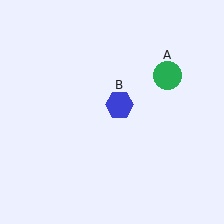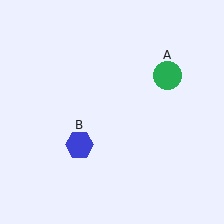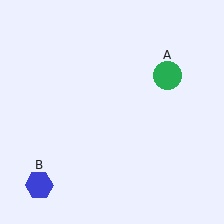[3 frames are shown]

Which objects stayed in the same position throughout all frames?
Green circle (object A) remained stationary.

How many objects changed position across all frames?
1 object changed position: blue hexagon (object B).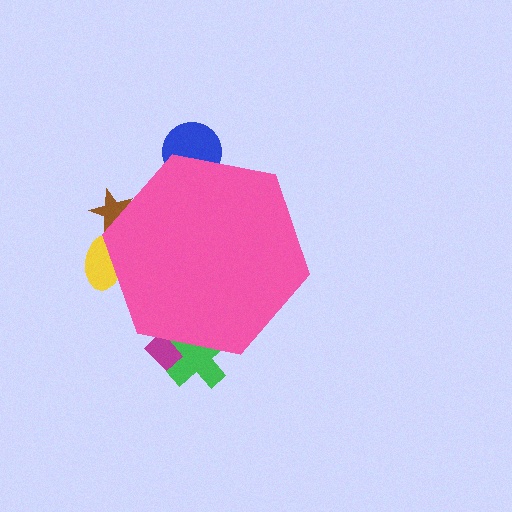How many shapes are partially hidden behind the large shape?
5 shapes are partially hidden.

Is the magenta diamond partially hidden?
Yes, the magenta diamond is partially hidden behind the pink hexagon.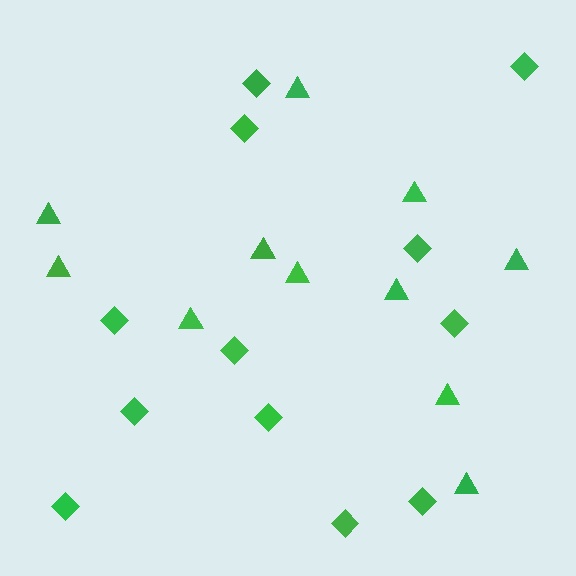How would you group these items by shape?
There are 2 groups: one group of diamonds (12) and one group of triangles (11).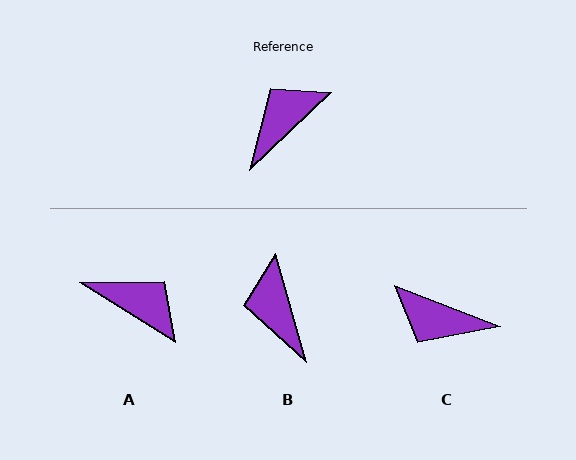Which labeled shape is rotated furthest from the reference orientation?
C, about 115 degrees away.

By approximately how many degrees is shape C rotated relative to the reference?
Approximately 115 degrees counter-clockwise.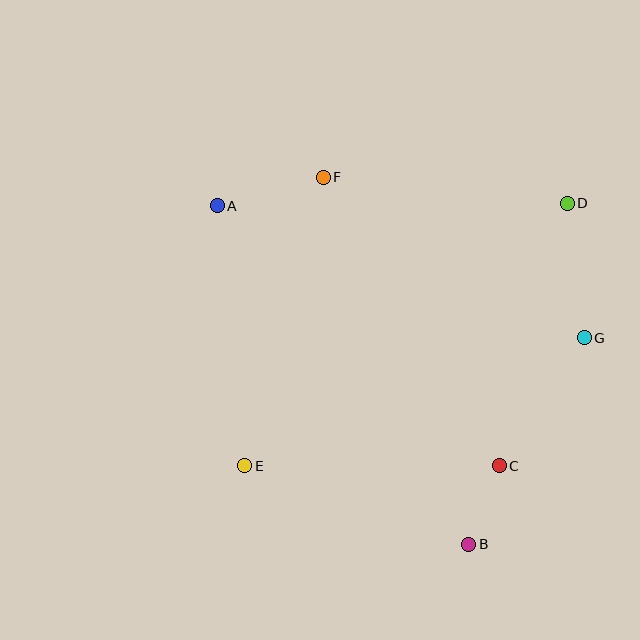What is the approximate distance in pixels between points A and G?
The distance between A and G is approximately 390 pixels.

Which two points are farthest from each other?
Points A and B are farthest from each other.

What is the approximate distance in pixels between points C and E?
The distance between C and E is approximately 255 pixels.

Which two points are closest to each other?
Points B and C are closest to each other.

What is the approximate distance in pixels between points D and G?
The distance between D and G is approximately 136 pixels.